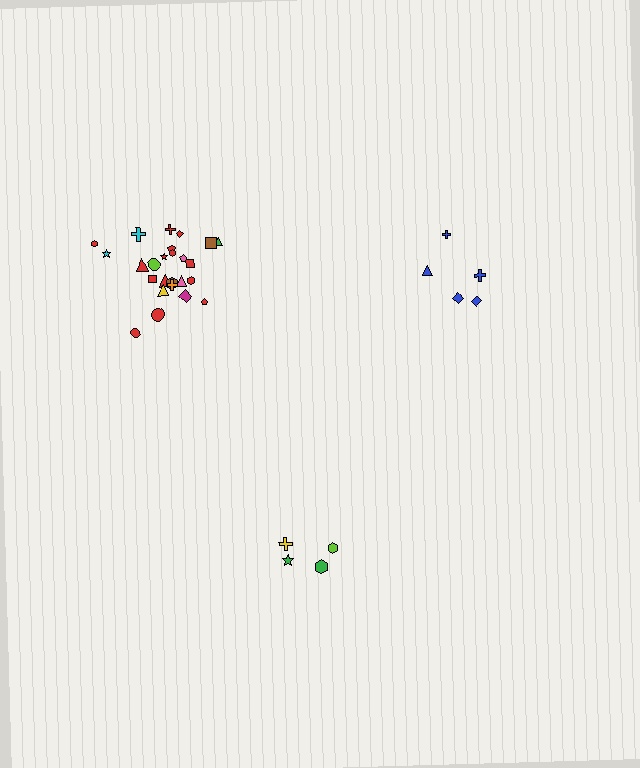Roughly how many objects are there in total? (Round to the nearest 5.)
Roughly 35 objects in total.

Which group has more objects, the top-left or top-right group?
The top-left group.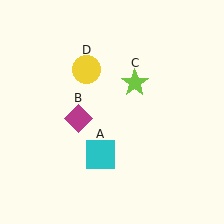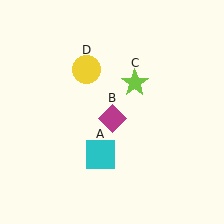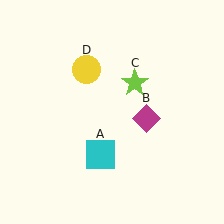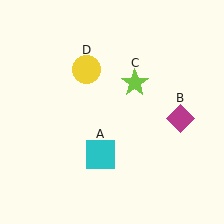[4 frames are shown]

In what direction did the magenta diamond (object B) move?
The magenta diamond (object B) moved right.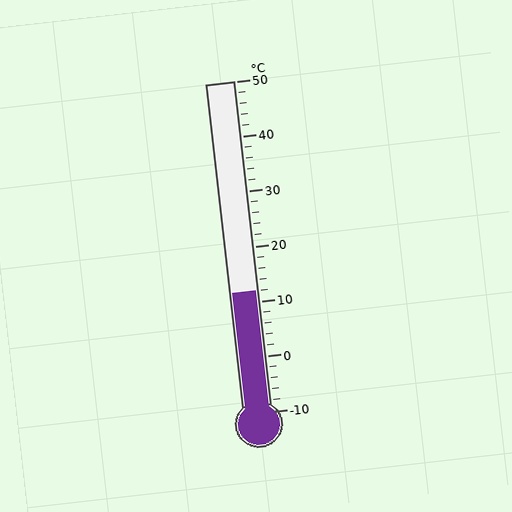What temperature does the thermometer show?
The thermometer shows approximately 12°C.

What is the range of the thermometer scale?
The thermometer scale ranges from -10°C to 50°C.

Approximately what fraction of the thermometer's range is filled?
The thermometer is filled to approximately 35% of its range.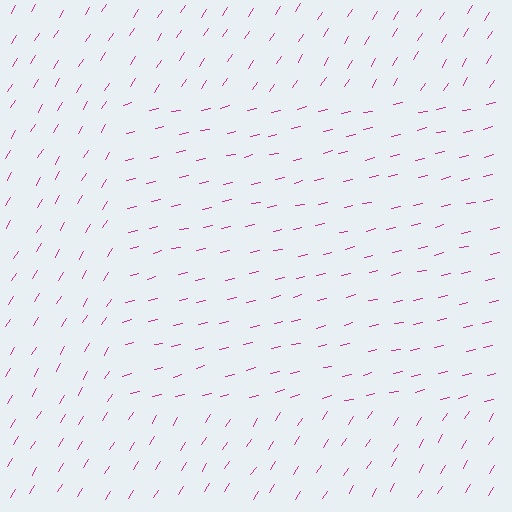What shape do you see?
I see a rectangle.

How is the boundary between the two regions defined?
The boundary is defined purely by a change in line orientation (approximately 45 degrees difference). All lines are the same color and thickness.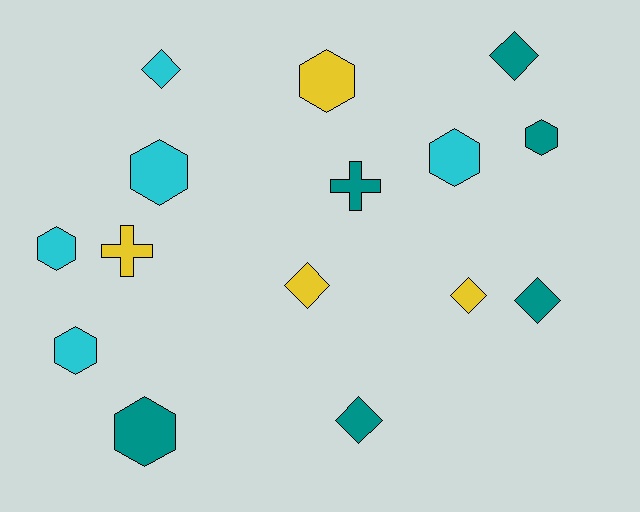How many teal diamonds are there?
There are 3 teal diamonds.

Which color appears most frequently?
Teal, with 6 objects.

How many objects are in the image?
There are 15 objects.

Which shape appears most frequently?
Hexagon, with 7 objects.